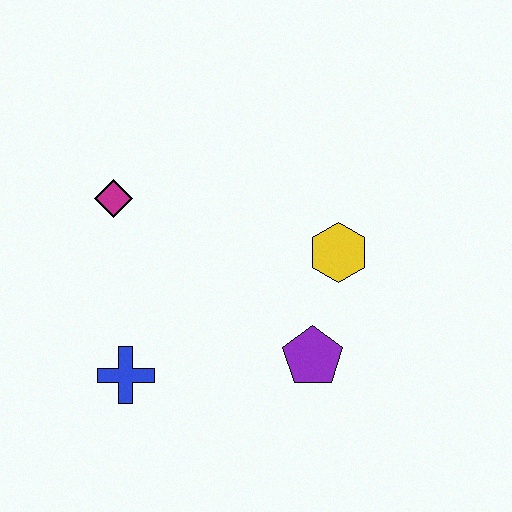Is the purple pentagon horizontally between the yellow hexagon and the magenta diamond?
Yes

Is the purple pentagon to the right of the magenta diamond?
Yes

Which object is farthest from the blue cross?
The yellow hexagon is farthest from the blue cross.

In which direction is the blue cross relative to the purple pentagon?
The blue cross is to the left of the purple pentagon.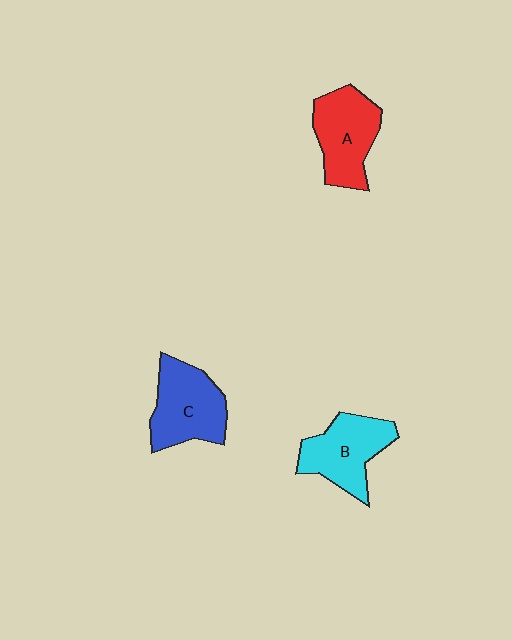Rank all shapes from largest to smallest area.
From largest to smallest: C (blue), A (red), B (cyan).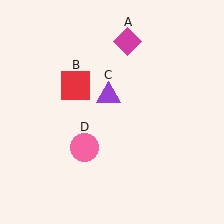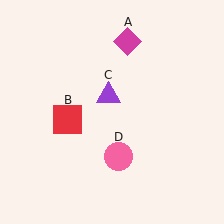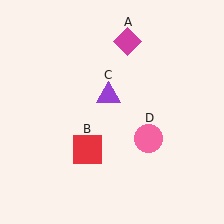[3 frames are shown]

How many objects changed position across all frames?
2 objects changed position: red square (object B), pink circle (object D).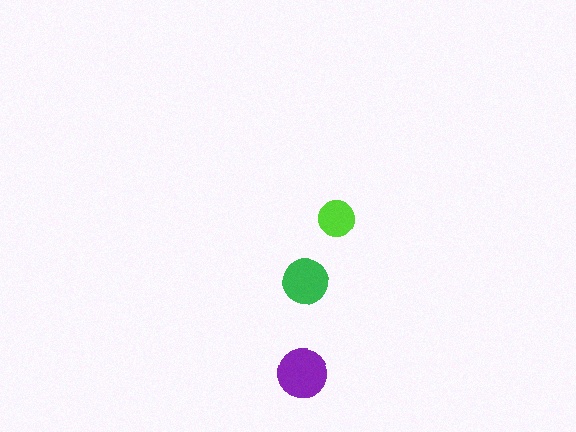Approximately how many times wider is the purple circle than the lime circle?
About 1.5 times wider.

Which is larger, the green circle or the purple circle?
The purple one.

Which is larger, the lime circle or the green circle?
The green one.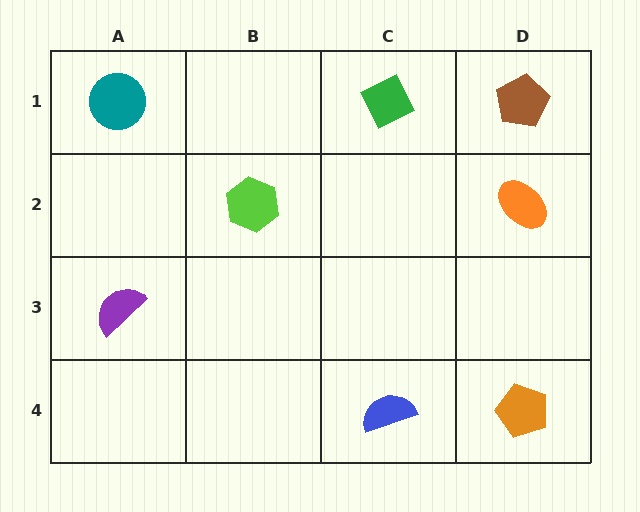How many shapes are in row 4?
2 shapes.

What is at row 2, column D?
An orange ellipse.